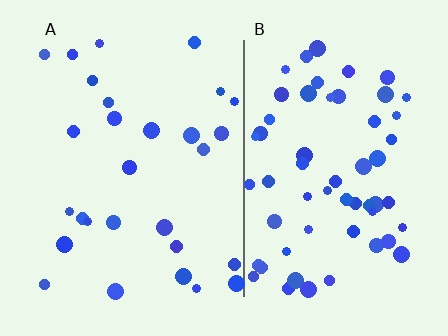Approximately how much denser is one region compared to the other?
Approximately 2.1× — region B over region A.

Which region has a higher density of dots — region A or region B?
B (the right).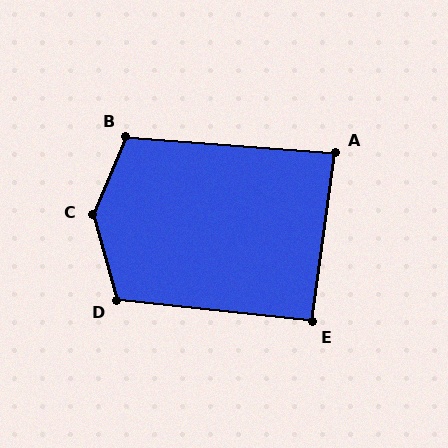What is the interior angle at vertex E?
Approximately 91 degrees (approximately right).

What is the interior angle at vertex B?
Approximately 108 degrees (obtuse).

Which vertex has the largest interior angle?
C, at approximately 141 degrees.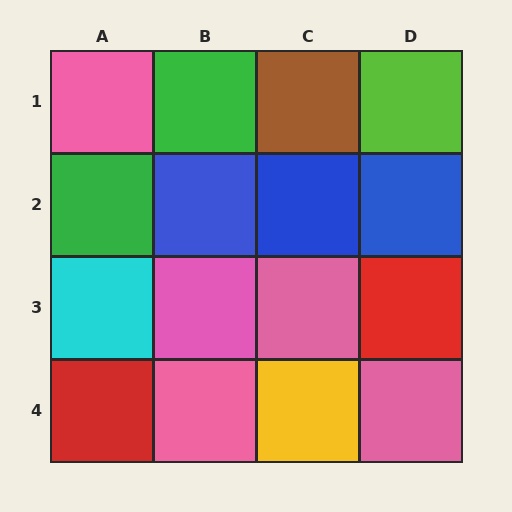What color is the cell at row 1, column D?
Lime.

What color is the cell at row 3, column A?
Cyan.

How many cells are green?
2 cells are green.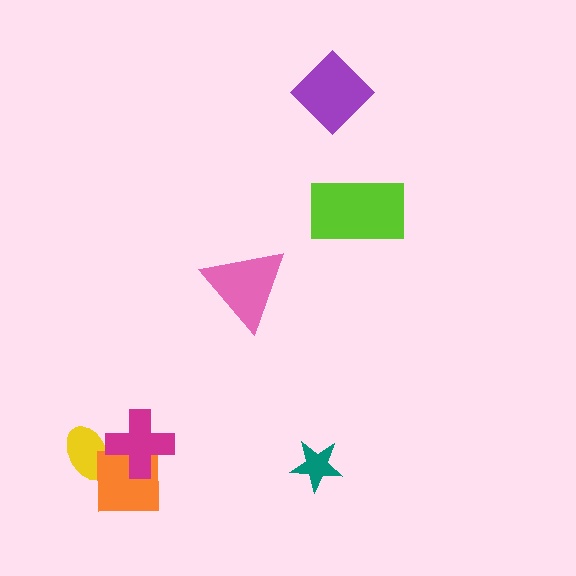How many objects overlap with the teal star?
0 objects overlap with the teal star.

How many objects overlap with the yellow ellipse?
2 objects overlap with the yellow ellipse.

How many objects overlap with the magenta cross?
2 objects overlap with the magenta cross.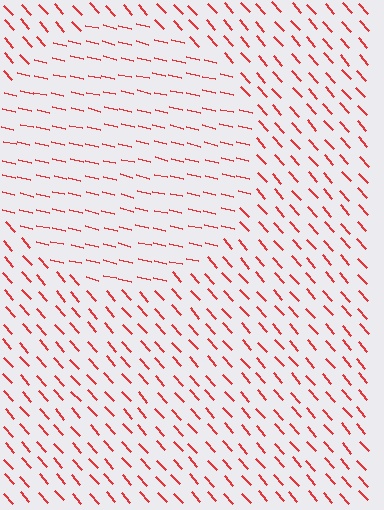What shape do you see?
I see a circle.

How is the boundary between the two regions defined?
The boundary is defined purely by a change in line orientation (approximately 35 degrees difference). All lines are the same color and thickness.